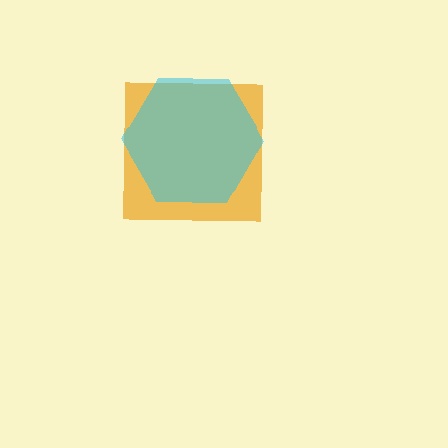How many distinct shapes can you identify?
There are 2 distinct shapes: an orange square, a cyan hexagon.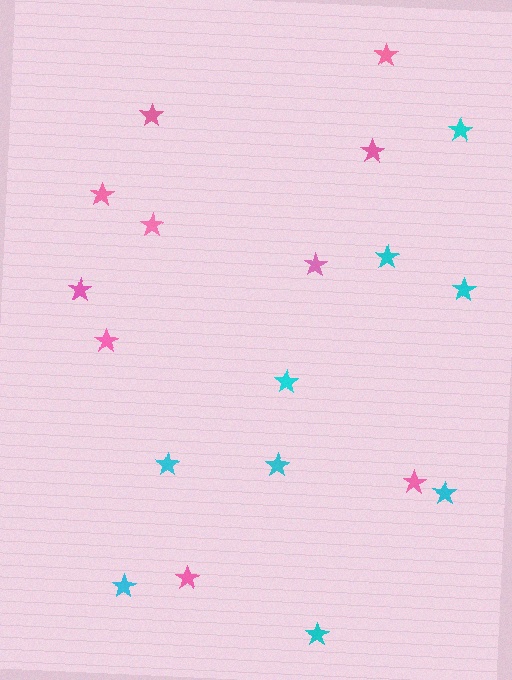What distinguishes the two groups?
There are 2 groups: one group of cyan stars (9) and one group of pink stars (10).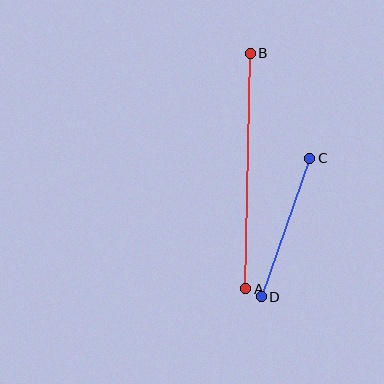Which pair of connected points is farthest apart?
Points A and B are farthest apart.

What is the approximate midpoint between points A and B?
The midpoint is at approximately (248, 171) pixels.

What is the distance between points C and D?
The distance is approximately 147 pixels.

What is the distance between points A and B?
The distance is approximately 235 pixels.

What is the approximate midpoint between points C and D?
The midpoint is at approximately (286, 227) pixels.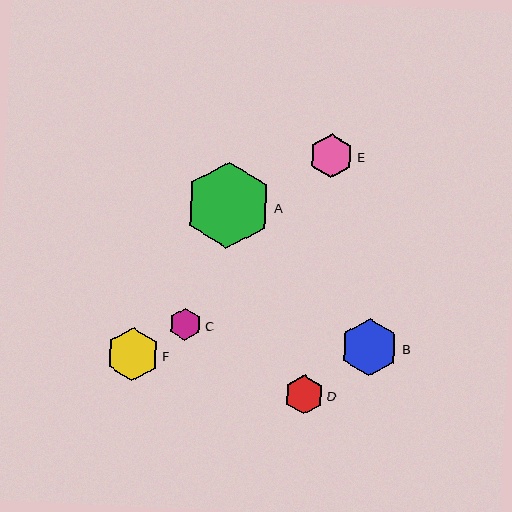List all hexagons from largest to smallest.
From largest to smallest: A, B, F, E, D, C.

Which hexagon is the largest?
Hexagon A is the largest with a size of approximately 87 pixels.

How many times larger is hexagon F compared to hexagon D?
Hexagon F is approximately 1.4 times the size of hexagon D.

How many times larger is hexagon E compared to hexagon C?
Hexagon E is approximately 1.4 times the size of hexagon C.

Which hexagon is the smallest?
Hexagon C is the smallest with a size of approximately 33 pixels.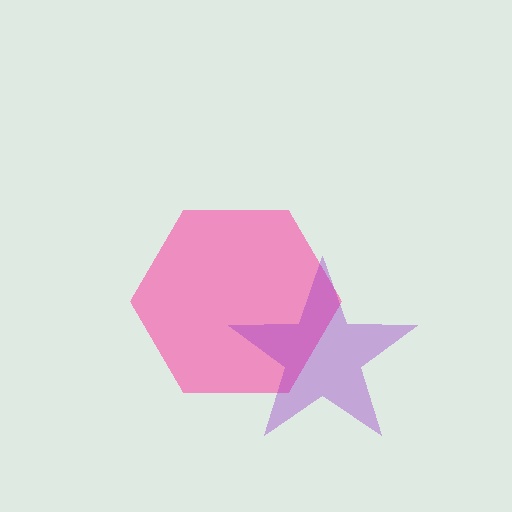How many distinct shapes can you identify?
There are 2 distinct shapes: a pink hexagon, a purple star.